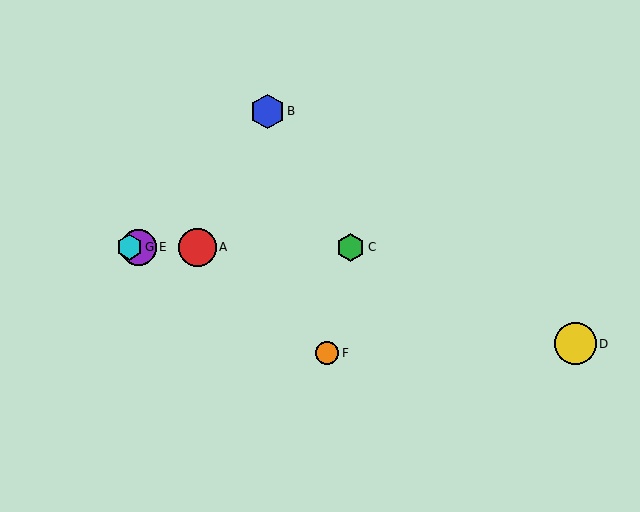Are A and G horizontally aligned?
Yes, both are at y≈247.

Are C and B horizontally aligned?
No, C is at y≈247 and B is at y≈111.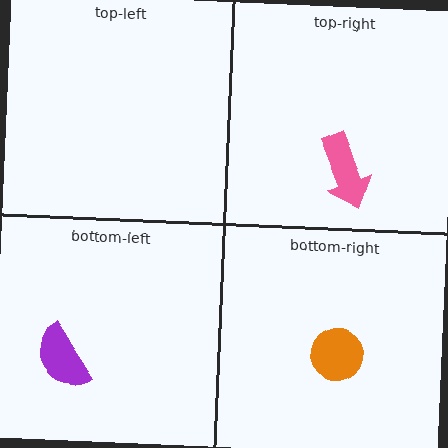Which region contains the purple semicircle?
The bottom-left region.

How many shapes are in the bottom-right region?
1.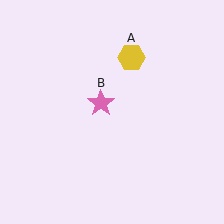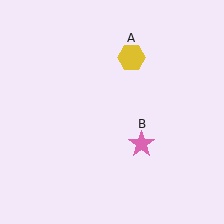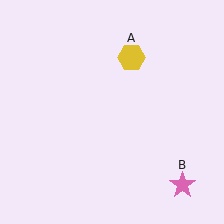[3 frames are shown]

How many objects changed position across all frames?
1 object changed position: pink star (object B).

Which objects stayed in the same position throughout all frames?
Yellow hexagon (object A) remained stationary.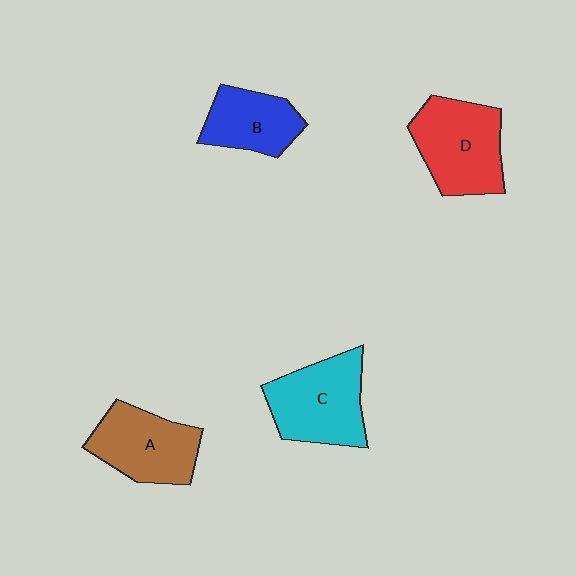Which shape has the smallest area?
Shape B (blue).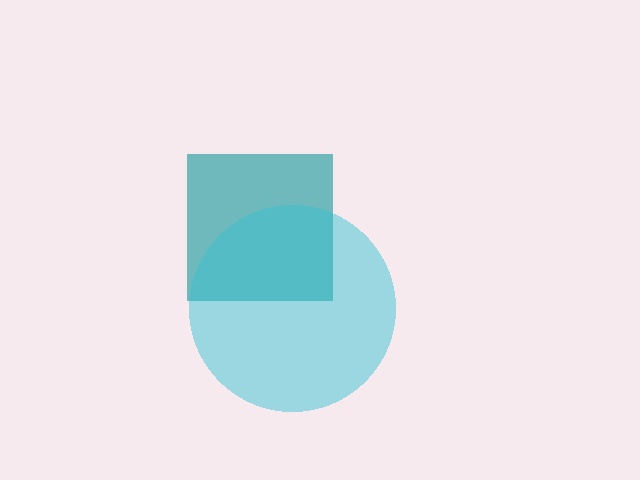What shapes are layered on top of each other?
The layered shapes are: a teal square, a cyan circle.